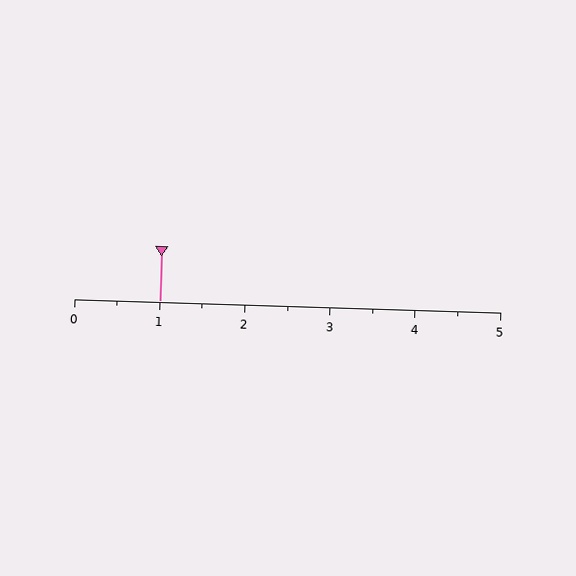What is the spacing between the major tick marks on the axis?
The major ticks are spaced 1 apart.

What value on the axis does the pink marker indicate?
The marker indicates approximately 1.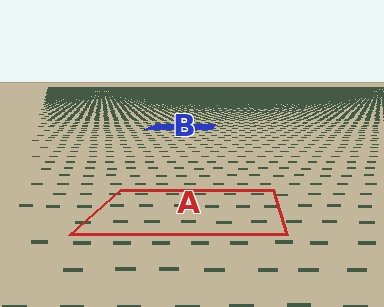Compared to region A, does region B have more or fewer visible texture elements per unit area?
Region B has more texture elements per unit area — they are packed more densely because it is farther away.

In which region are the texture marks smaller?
The texture marks are smaller in region B, because it is farther away.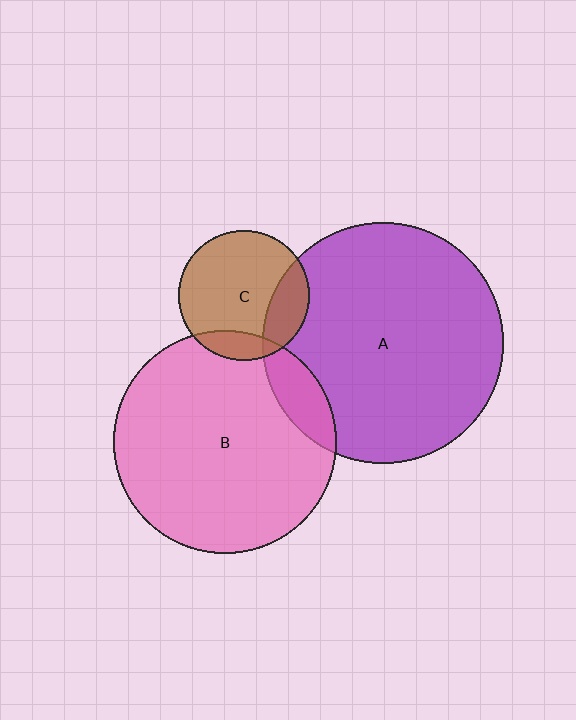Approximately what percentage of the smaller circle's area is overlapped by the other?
Approximately 20%.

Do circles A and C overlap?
Yes.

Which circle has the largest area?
Circle A (purple).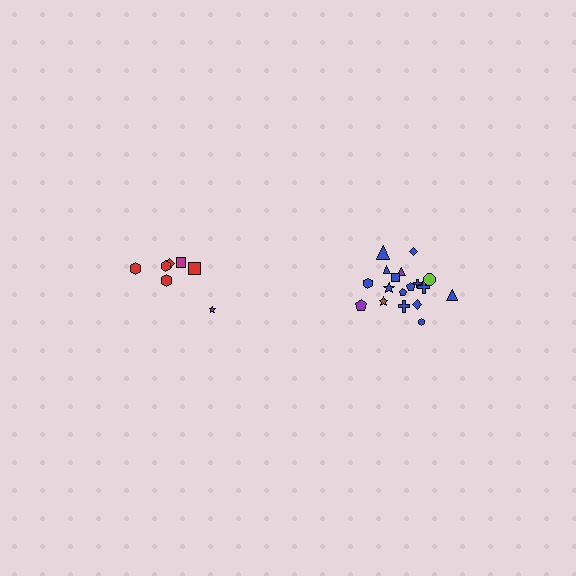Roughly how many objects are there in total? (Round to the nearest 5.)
Roughly 25 objects in total.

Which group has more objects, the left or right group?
The right group.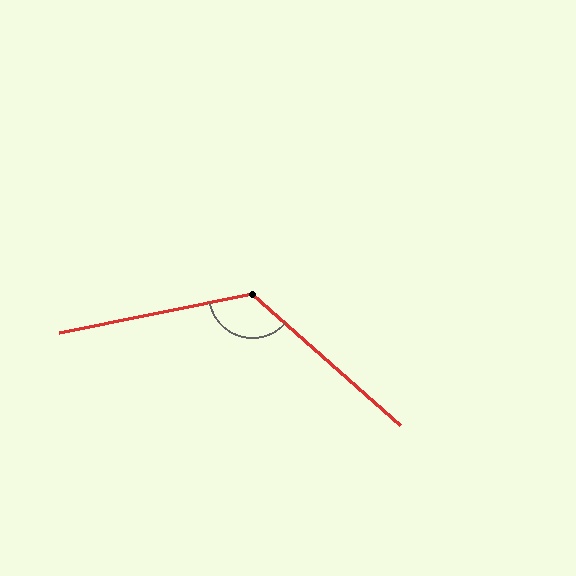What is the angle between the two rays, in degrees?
Approximately 127 degrees.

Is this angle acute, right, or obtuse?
It is obtuse.